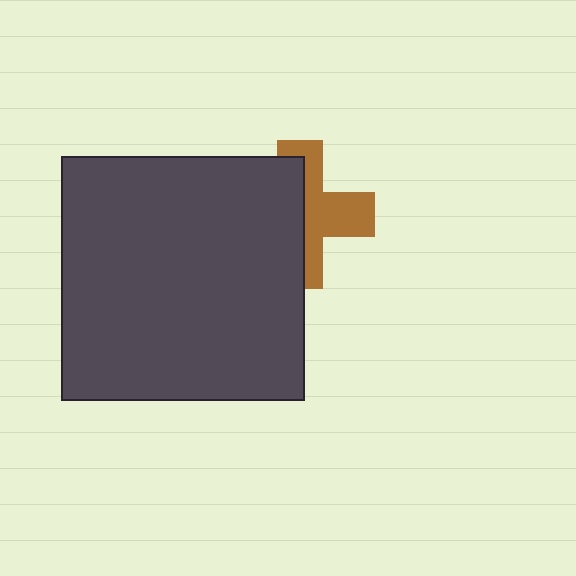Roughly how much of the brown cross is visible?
About half of it is visible (roughly 47%).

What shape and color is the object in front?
The object in front is a dark gray square.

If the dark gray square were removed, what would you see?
You would see the complete brown cross.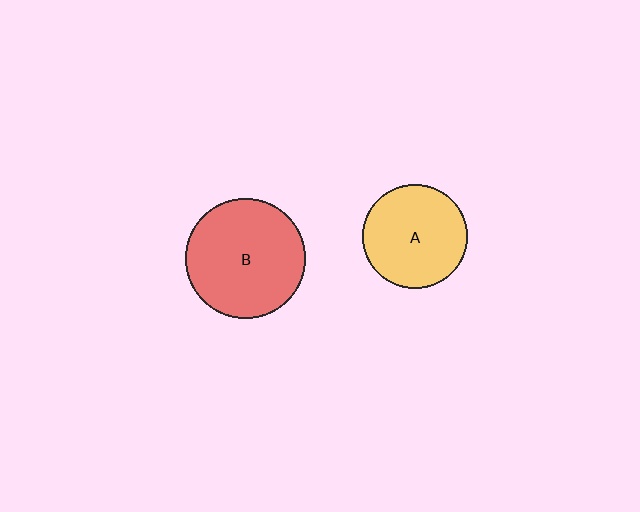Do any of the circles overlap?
No, none of the circles overlap.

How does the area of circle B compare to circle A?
Approximately 1.3 times.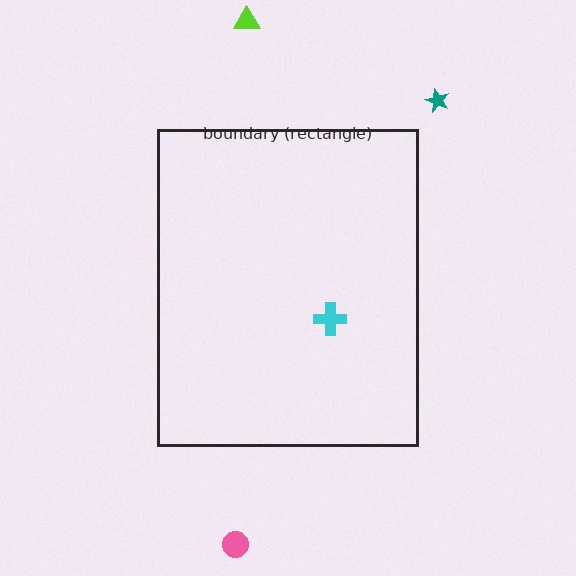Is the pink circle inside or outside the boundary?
Outside.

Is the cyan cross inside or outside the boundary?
Inside.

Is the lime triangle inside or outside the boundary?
Outside.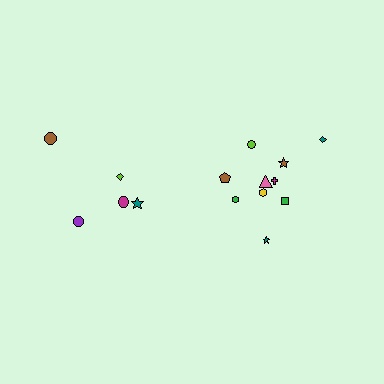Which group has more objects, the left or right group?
The right group.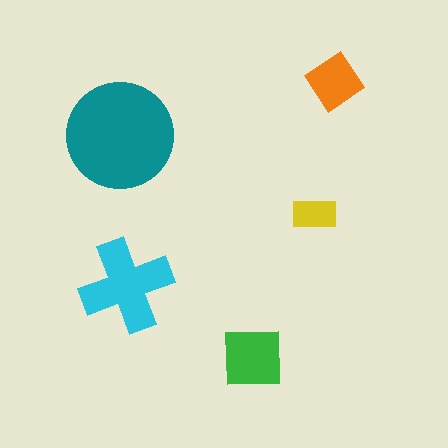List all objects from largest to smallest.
The teal circle, the cyan cross, the green square, the orange diamond, the yellow rectangle.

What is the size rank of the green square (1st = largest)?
3rd.